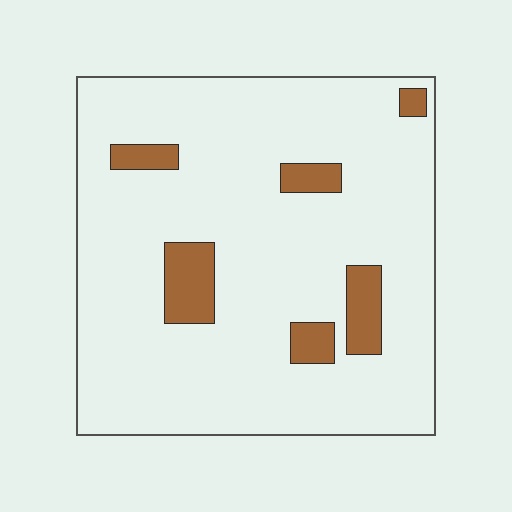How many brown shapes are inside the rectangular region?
6.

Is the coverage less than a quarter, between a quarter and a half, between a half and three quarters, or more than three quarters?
Less than a quarter.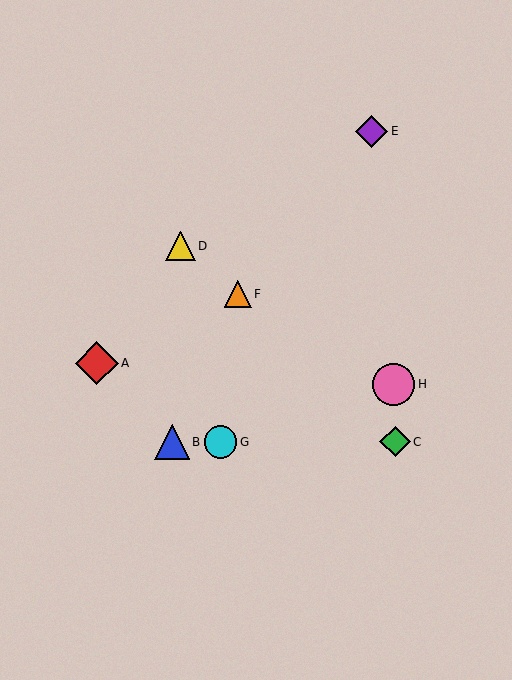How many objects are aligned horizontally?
3 objects (B, C, G) are aligned horizontally.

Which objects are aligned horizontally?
Objects B, C, G are aligned horizontally.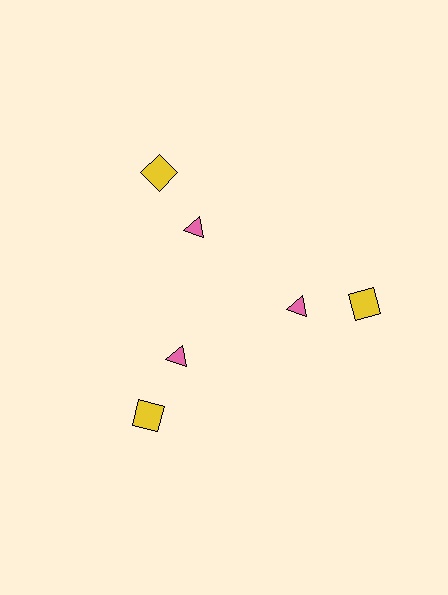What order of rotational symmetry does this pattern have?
This pattern has 3-fold rotational symmetry.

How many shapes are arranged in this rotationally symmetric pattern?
There are 6 shapes, arranged in 3 groups of 2.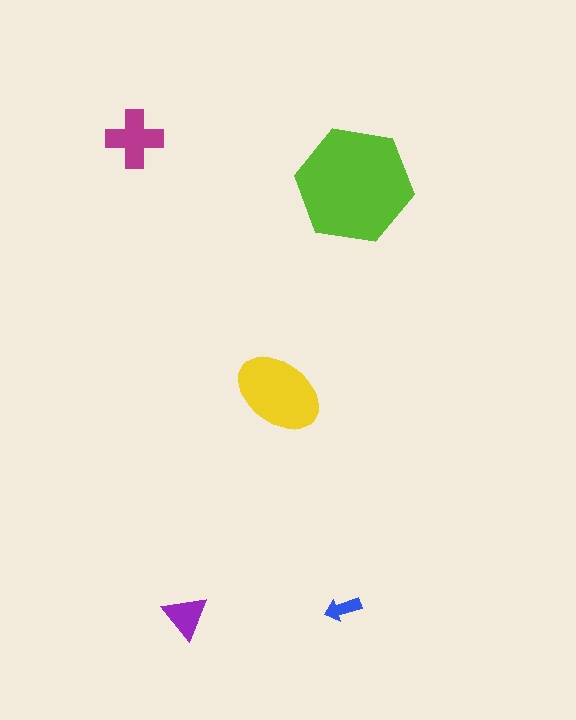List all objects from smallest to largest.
The blue arrow, the purple triangle, the magenta cross, the yellow ellipse, the lime hexagon.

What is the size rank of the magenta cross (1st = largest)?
3rd.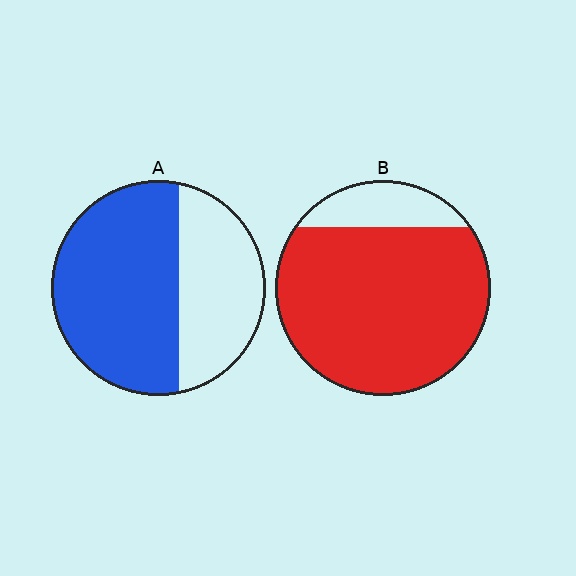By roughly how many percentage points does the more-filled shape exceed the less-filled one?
By roughly 20 percentage points (B over A).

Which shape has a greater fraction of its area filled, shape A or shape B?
Shape B.